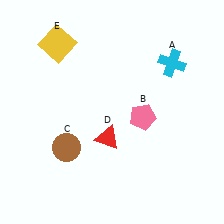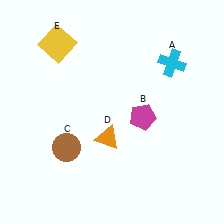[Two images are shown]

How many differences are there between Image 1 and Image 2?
There are 2 differences between the two images.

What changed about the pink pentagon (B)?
In Image 1, B is pink. In Image 2, it changed to magenta.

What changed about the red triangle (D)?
In Image 1, D is red. In Image 2, it changed to orange.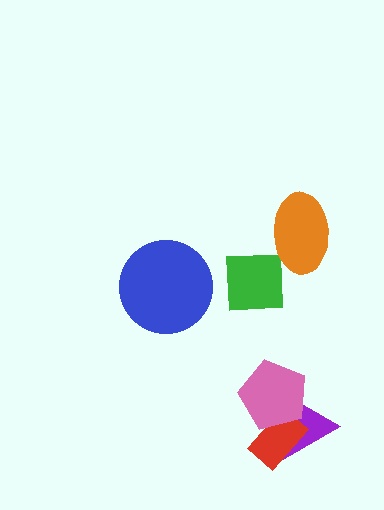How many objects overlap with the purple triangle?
2 objects overlap with the purple triangle.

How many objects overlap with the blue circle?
0 objects overlap with the blue circle.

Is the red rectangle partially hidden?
Yes, it is partially covered by another shape.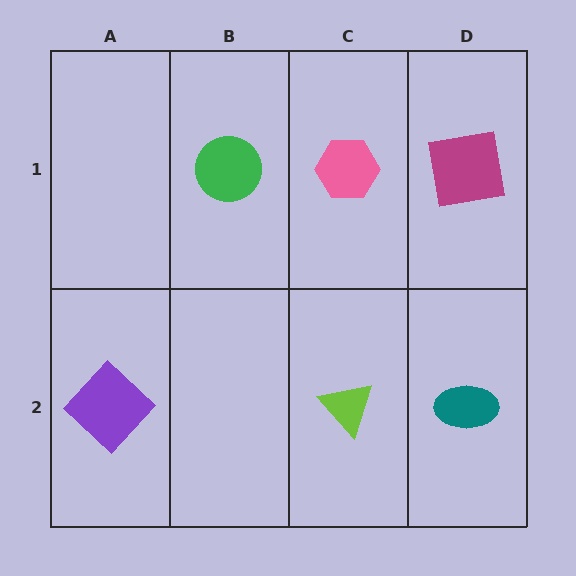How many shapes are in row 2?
3 shapes.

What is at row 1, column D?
A magenta square.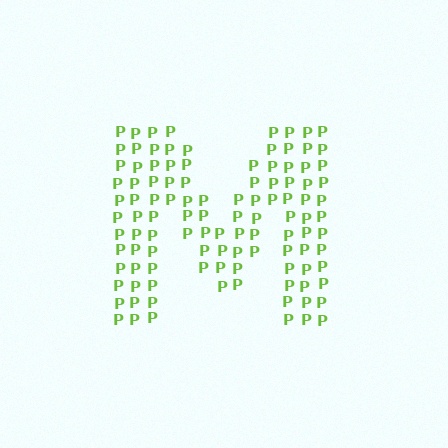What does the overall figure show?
The overall figure shows the letter M.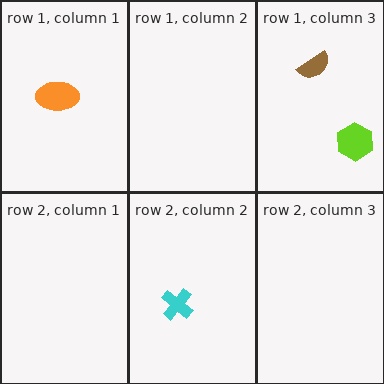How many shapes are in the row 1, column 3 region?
2.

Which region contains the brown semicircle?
The row 1, column 3 region.